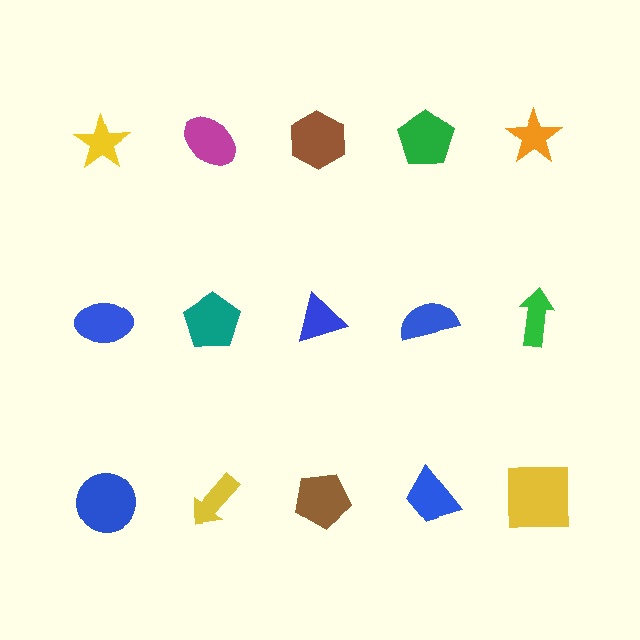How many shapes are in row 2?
5 shapes.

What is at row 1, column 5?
An orange star.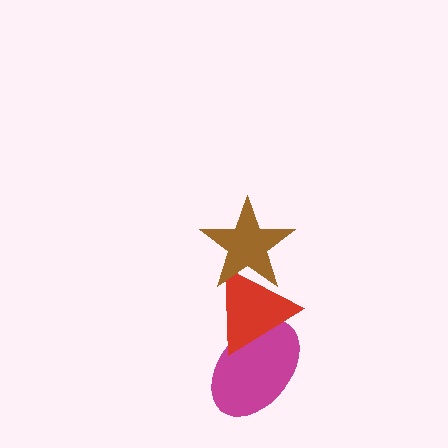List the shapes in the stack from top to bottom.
From top to bottom: the brown star, the red triangle, the magenta ellipse.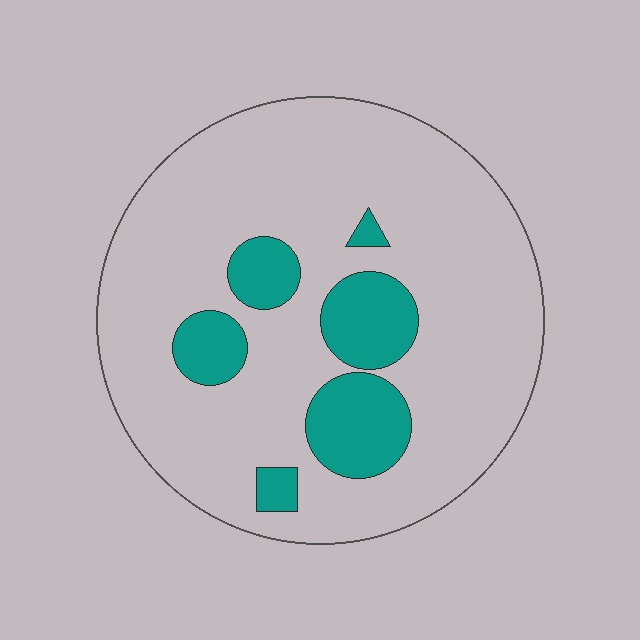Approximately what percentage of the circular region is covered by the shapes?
Approximately 20%.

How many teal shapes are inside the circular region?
6.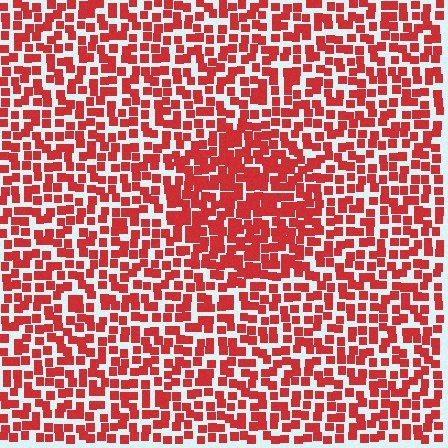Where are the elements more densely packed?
The elements are more densely packed inside the circle boundary.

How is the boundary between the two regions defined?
The boundary is defined by a change in element density (approximately 1.5x ratio). All elements are the same color, size, and shape.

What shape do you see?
I see a circle.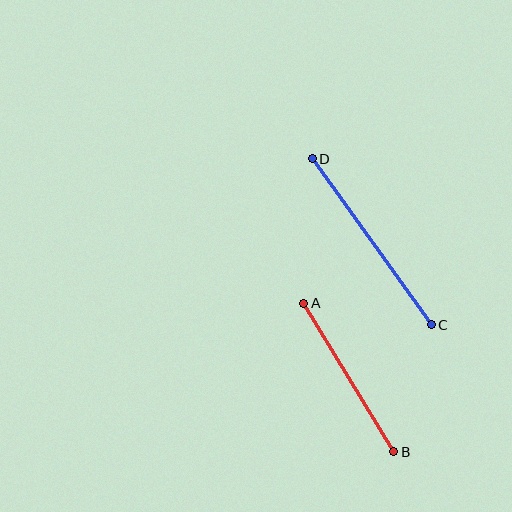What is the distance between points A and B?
The distance is approximately 173 pixels.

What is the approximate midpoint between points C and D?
The midpoint is at approximately (372, 242) pixels.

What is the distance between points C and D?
The distance is approximately 205 pixels.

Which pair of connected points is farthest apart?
Points C and D are farthest apart.